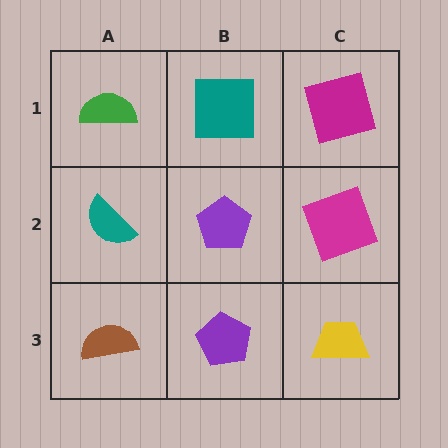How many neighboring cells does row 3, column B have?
3.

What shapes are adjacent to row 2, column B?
A teal square (row 1, column B), a purple pentagon (row 3, column B), a teal semicircle (row 2, column A), a magenta square (row 2, column C).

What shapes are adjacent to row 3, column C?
A magenta square (row 2, column C), a purple pentagon (row 3, column B).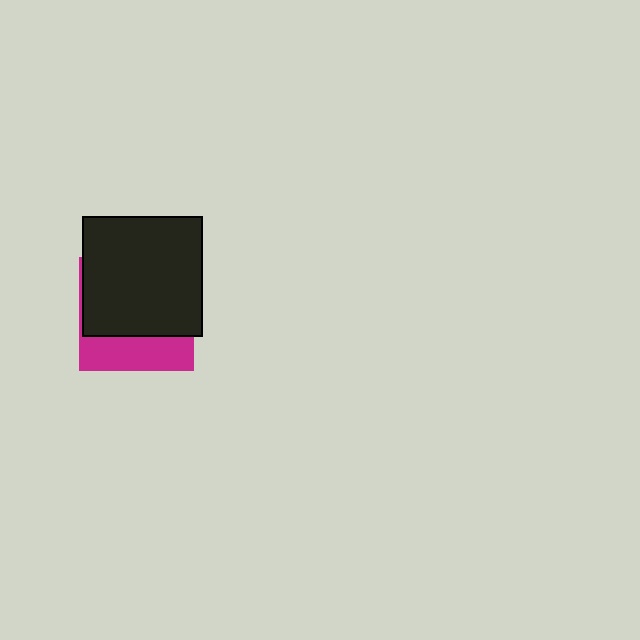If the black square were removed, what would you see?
You would see the complete magenta square.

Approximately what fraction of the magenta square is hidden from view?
Roughly 69% of the magenta square is hidden behind the black square.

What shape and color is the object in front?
The object in front is a black square.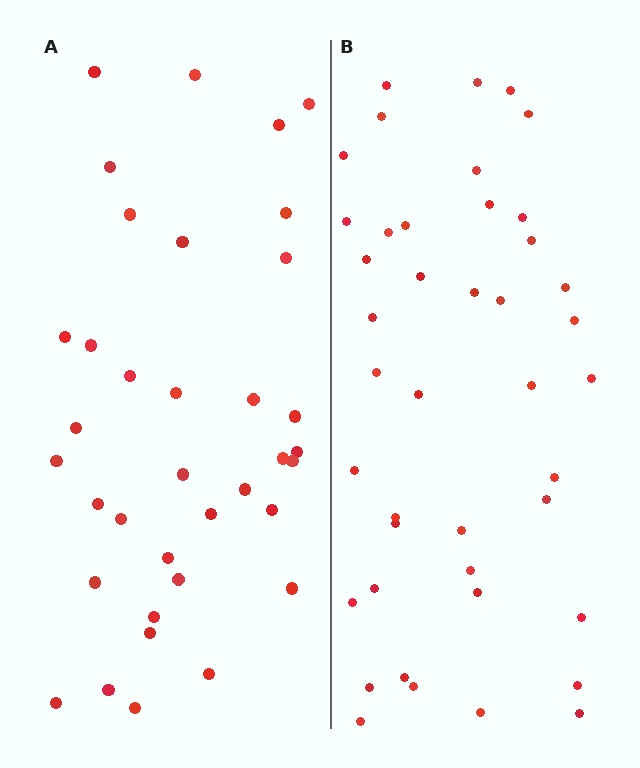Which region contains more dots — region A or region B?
Region B (the right region) has more dots.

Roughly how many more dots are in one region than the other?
Region B has about 6 more dots than region A.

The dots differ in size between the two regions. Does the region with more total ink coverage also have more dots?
No. Region A has more total ink coverage because its dots are larger, but region B actually contains more individual dots. Total area can be misleading — the number of items is what matters here.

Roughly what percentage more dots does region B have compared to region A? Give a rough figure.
About 15% more.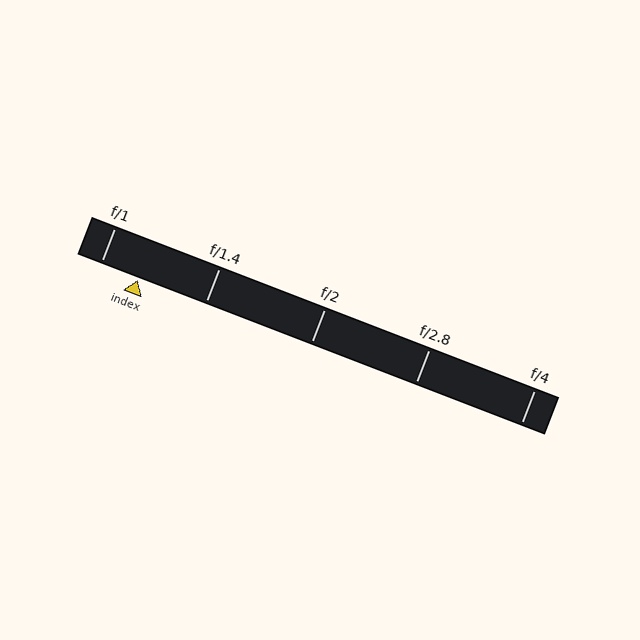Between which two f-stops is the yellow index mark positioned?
The index mark is between f/1 and f/1.4.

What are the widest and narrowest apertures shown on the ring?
The widest aperture shown is f/1 and the narrowest is f/4.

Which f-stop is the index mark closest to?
The index mark is closest to f/1.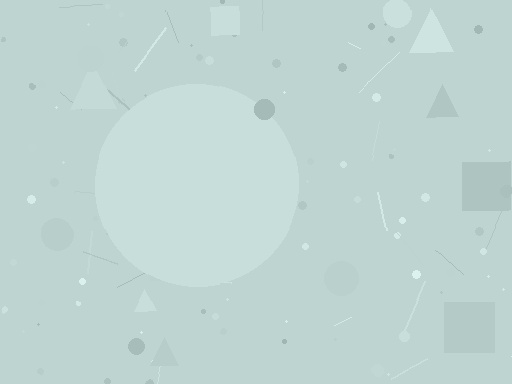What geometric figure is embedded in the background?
A circle is embedded in the background.